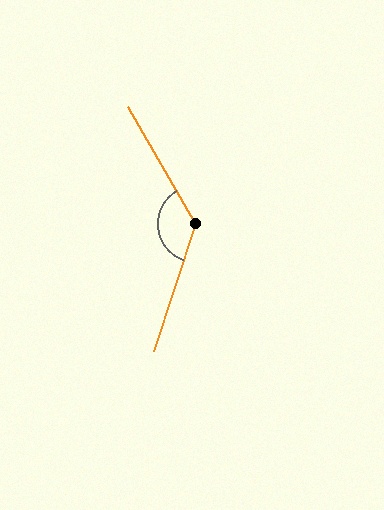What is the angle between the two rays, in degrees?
Approximately 132 degrees.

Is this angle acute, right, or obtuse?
It is obtuse.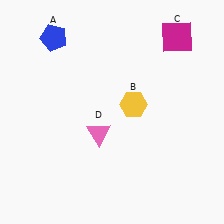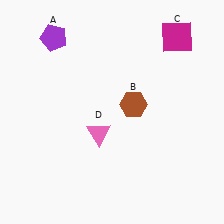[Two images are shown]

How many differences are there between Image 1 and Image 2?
There are 2 differences between the two images.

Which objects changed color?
A changed from blue to purple. B changed from yellow to brown.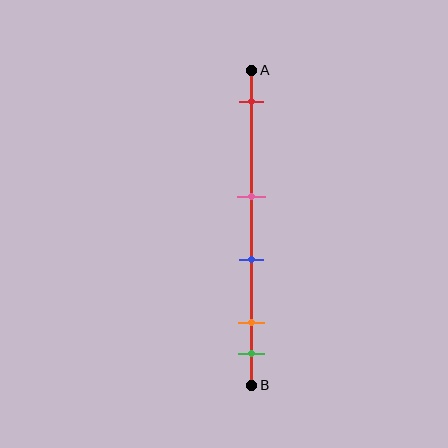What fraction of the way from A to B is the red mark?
The red mark is approximately 10% (0.1) of the way from A to B.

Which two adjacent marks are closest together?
The orange and green marks are the closest adjacent pair.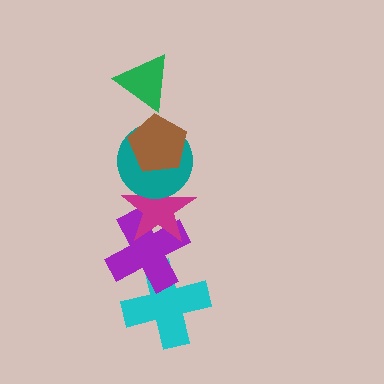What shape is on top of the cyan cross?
The purple cross is on top of the cyan cross.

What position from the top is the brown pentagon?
The brown pentagon is 2nd from the top.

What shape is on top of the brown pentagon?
The green triangle is on top of the brown pentagon.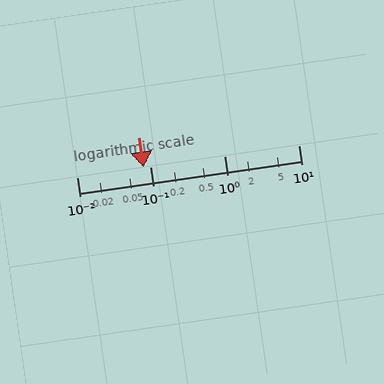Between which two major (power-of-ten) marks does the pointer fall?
The pointer is between 0.01 and 0.1.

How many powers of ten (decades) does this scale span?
The scale spans 3 decades, from 0.01 to 10.